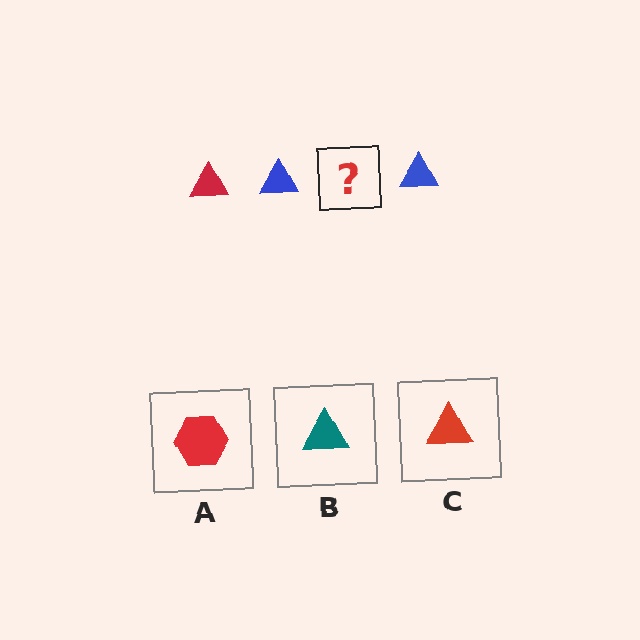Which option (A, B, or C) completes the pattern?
C.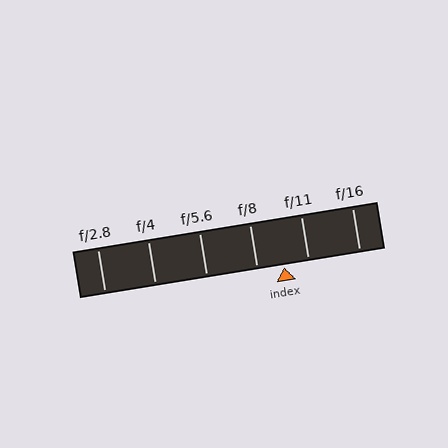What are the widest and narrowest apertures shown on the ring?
The widest aperture shown is f/2.8 and the narrowest is f/16.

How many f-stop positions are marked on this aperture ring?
There are 6 f-stop positions marked.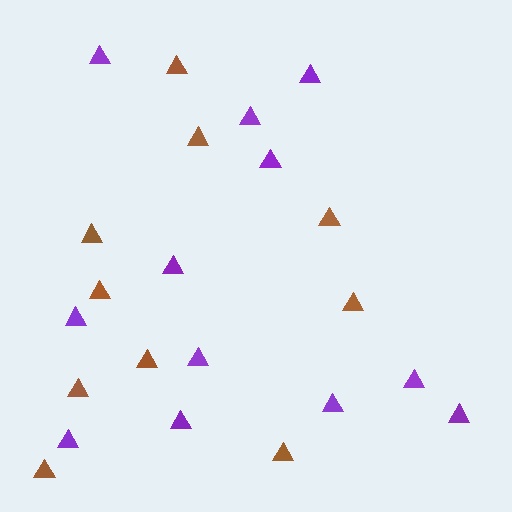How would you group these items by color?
There are 2 groups: one group of purple triangles (12) and one group of brown triangles (10).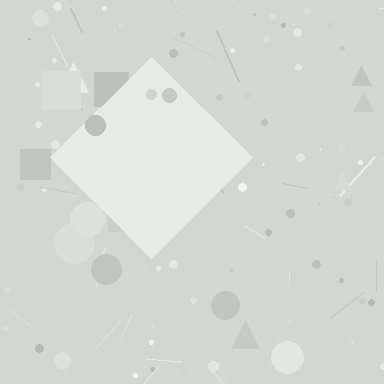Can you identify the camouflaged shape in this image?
The camouflaged shape is a diamond.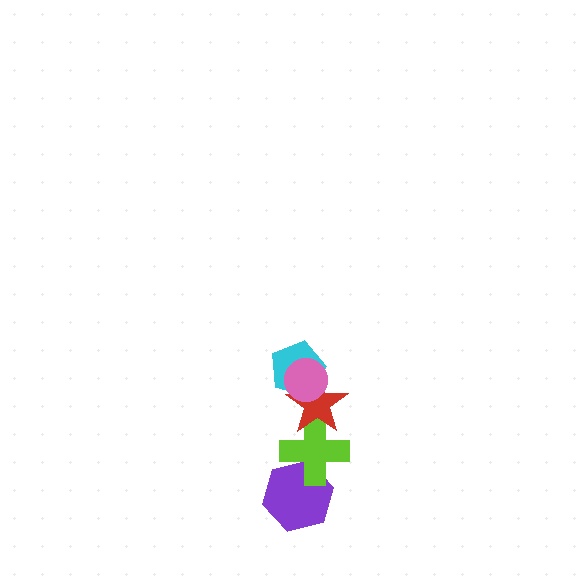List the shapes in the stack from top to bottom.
From top to bottom: the pink circle, the cyan pentagon, the red star, the lime cross, the purple hexagon.